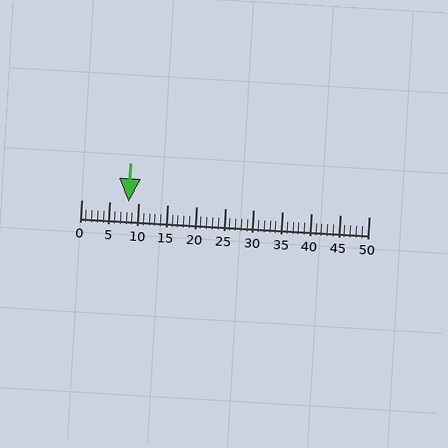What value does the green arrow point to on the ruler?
The green arrow points to approximately 8.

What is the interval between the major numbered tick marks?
The major tick marks are spaced 5 units apart.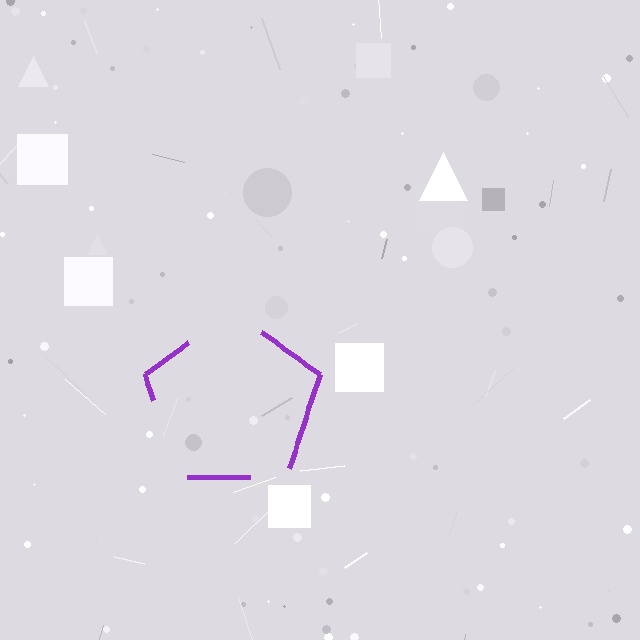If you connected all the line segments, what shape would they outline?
They would outline a pentagon.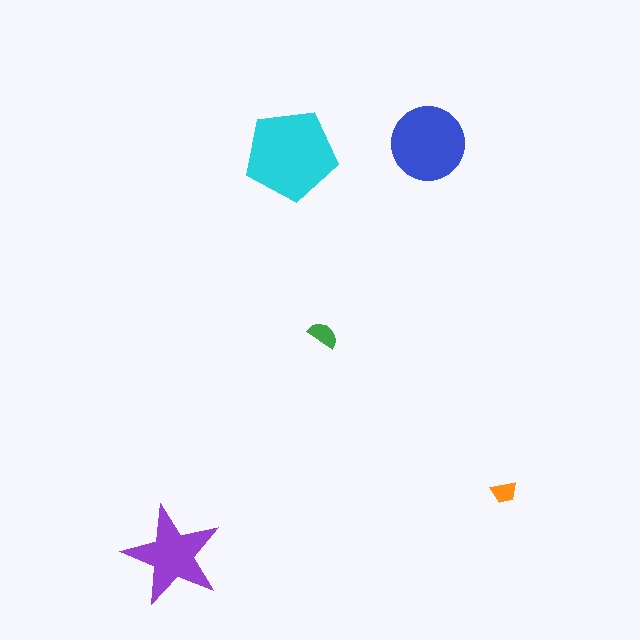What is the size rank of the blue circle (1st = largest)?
2nd.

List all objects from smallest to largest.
The orange trapezoid, the green semicircle, the purple star, the blue circle, the cyan pentagon.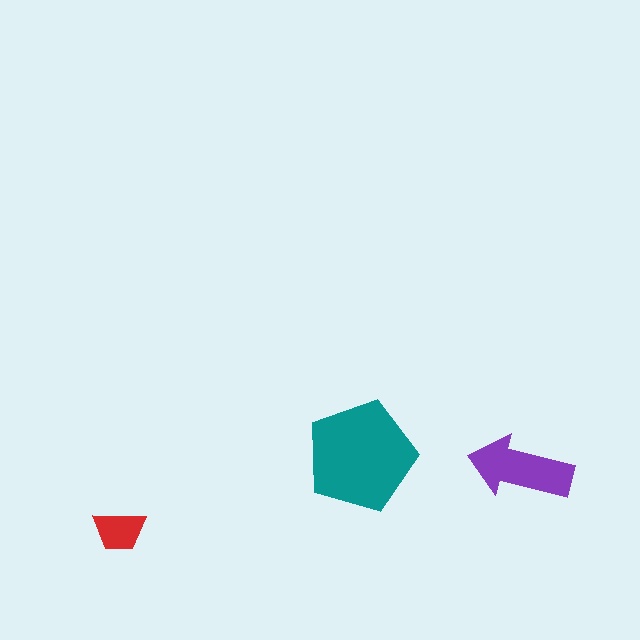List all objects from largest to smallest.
The teal pentagon, the purple arrow, the red trapezoid.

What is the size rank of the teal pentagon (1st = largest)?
1st.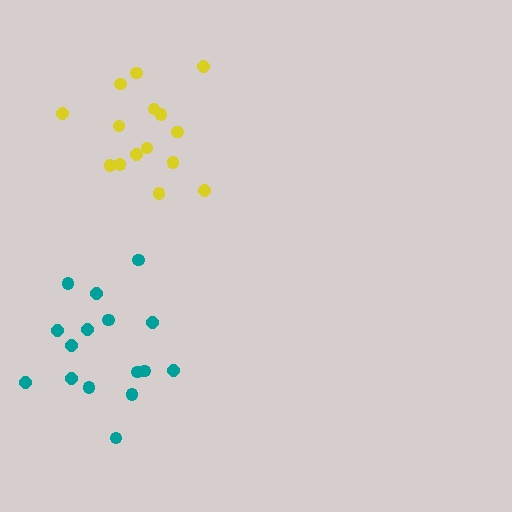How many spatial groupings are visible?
There are 2 spatial groupings.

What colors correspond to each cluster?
The clusters are colored: teal, yellow.